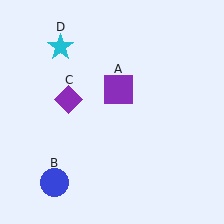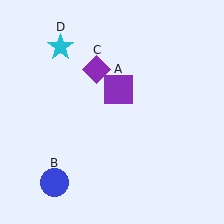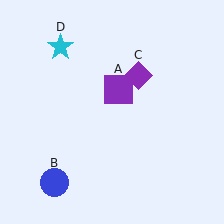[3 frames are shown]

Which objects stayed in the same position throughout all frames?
Purple square (object A) and blue circle (object B) and cyan star (object D) remained stationary.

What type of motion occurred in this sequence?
The purple diamond (object C) rotated clockwise around the center of the scene.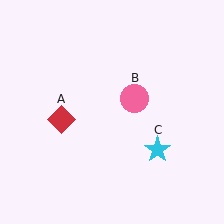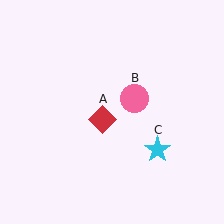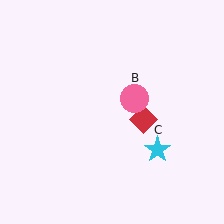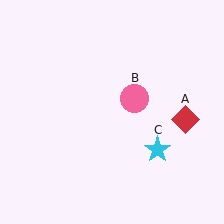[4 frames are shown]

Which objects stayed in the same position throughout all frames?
Pink circle (object B) and cyan star (object C) remained stationary.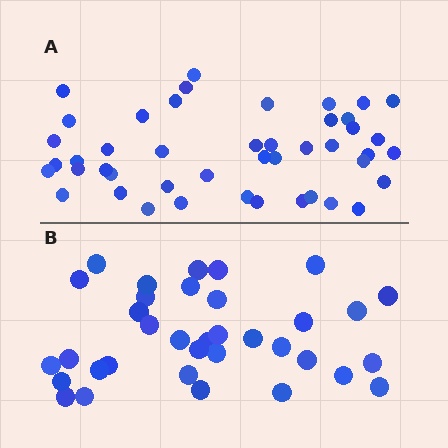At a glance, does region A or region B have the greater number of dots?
Region A (the top region) has more dots.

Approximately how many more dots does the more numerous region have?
Region A has roughly 10 or so more dots than region B.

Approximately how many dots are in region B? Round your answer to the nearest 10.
About 40 dots. (The exact count is 35, which rounds to 40.)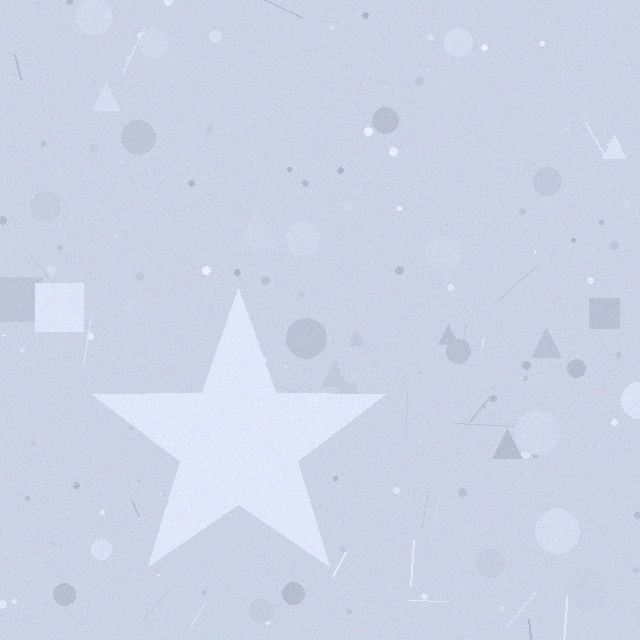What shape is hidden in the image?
A star is hidden in the image.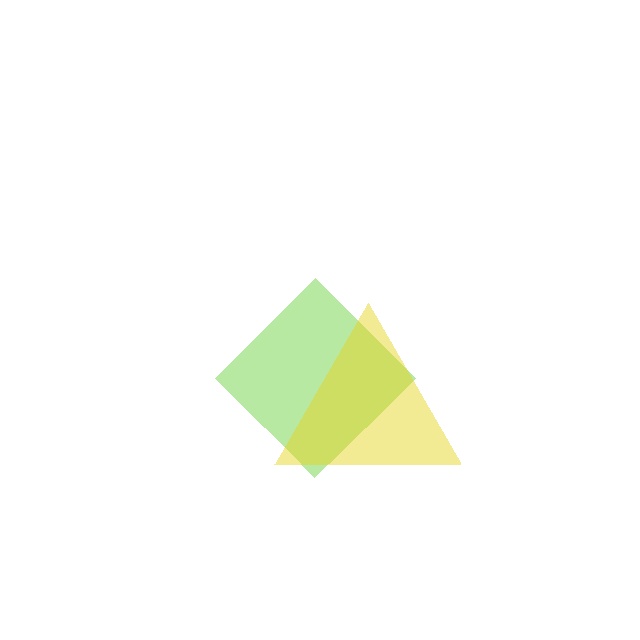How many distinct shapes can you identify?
There are 2 distinct shapes: a lime diamond, a yellow triangle.